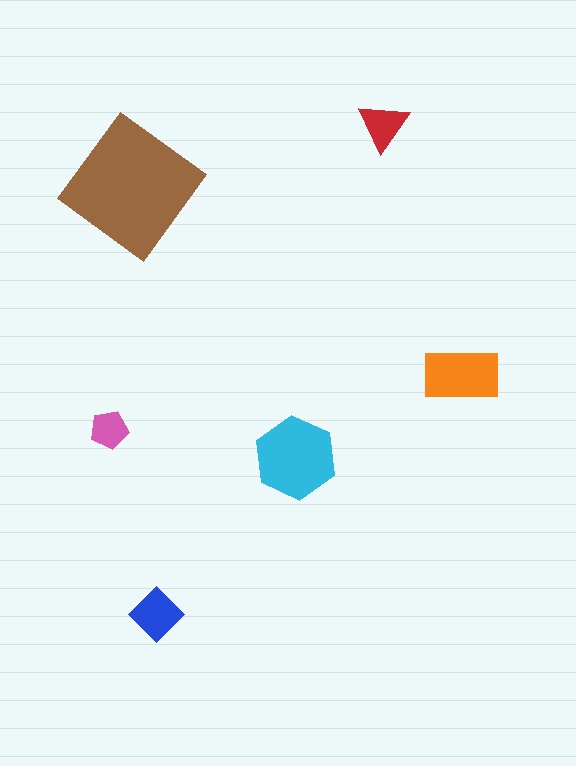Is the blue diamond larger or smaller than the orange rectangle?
Smaller.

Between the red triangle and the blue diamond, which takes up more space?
The blue diamond.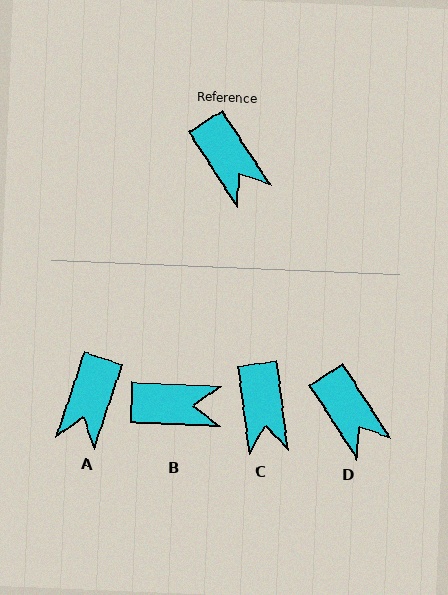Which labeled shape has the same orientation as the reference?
D.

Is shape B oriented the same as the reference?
No, it is off by about 54 degrees.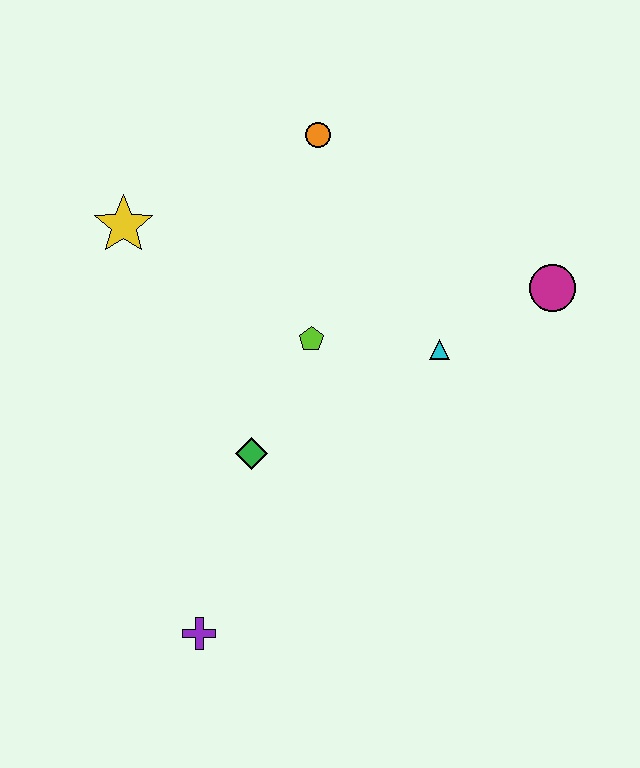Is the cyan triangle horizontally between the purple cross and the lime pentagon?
No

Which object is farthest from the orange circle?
The purple cross is farthest from the orange circle.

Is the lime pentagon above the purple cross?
Yes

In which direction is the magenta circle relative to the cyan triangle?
The magenta circle is to the right of the cyan triangle.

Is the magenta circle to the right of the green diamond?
Yes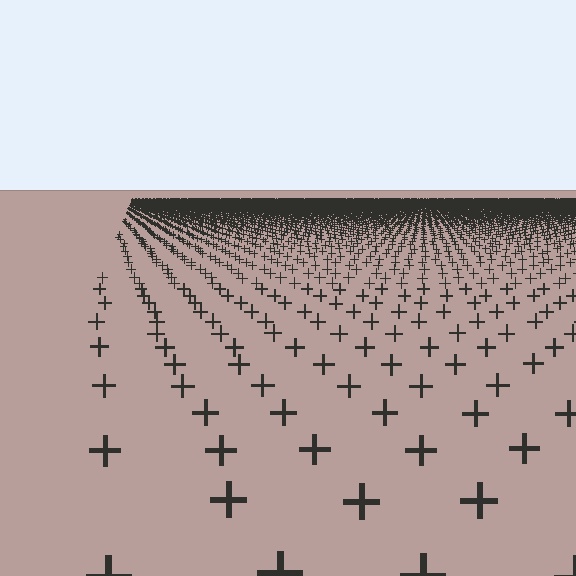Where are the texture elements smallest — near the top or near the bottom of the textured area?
Near the top.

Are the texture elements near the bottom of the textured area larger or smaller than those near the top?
Larger. Near the bottom, elements are closer to the viewer and appear at a bigger on-screen size.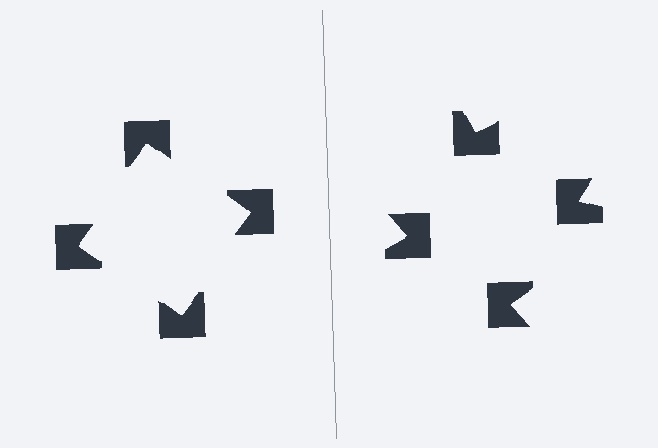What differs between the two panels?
The notched squares are positioned identically on both sides; only the wedge orientations differ. On the left they align to a square; on the right they are misaligned.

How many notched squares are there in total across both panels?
8 — 4 on each side.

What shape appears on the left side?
An illusory square.